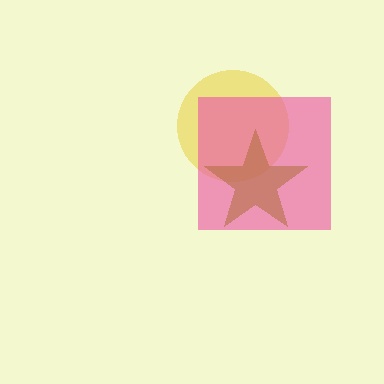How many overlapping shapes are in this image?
There are 3 overlapping shapes in the image.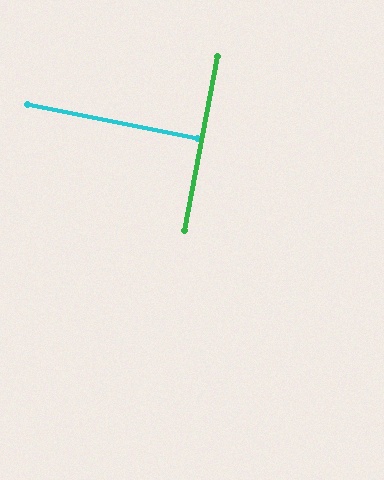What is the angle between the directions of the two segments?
Approximately 89 degrees.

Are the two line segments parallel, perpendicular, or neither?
Perpendicular — they meet at approximately 89°.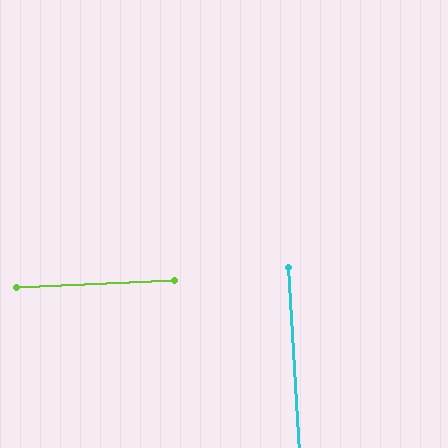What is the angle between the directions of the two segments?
Approximately 89 degrees.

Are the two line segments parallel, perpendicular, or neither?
Perpendicular — they meet at approximately 89°.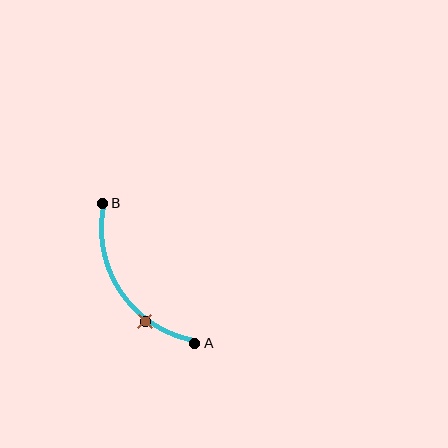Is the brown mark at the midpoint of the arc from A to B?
No. The brown mark lies on the arc but is closer to endpoint A. The arc midpoint would be at the point on the curve equidistant along the arc from both A and B.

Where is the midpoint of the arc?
The arc midpoint is the point on the curve farthest from the straight line joining A and B. It sits to the left of that line.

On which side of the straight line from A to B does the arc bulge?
The arc bulges to the left of the straight line connecting A and B.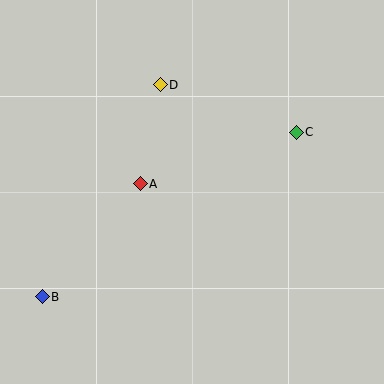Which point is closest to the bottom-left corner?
Point B is closest to the bottom-left corner.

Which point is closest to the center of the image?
Point A at (140, 184) is closest to the center.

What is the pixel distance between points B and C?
The distance between B and C is 303 pixels.